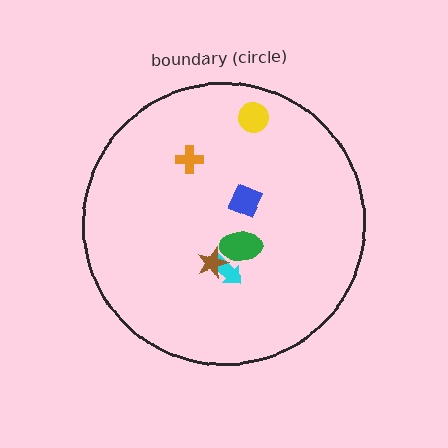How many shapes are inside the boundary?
6 inside, 0 outside.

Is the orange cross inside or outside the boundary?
Inside.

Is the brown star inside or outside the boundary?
Inside.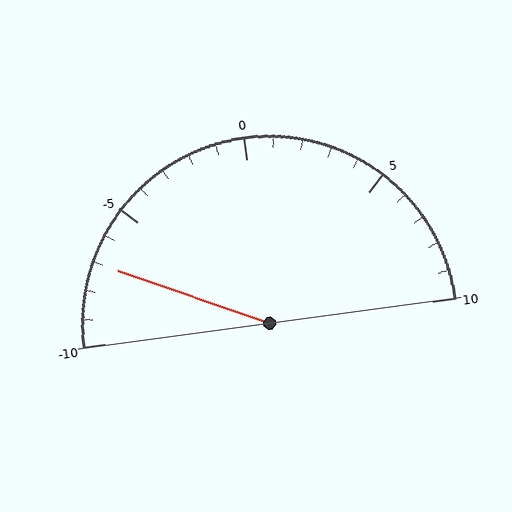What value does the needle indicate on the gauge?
The needle indicates approximately -7.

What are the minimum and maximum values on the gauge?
The gauge ranges from -10 to 10.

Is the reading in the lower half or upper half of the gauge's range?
The reading is in the lower half of the range (-10 to 10).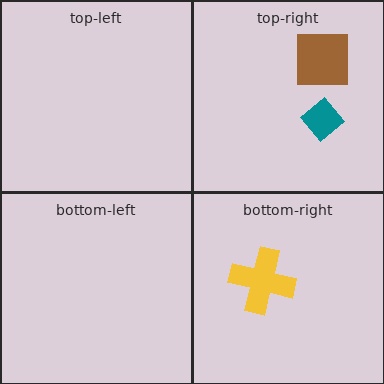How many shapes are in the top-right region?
2.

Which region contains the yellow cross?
The bottom-right region.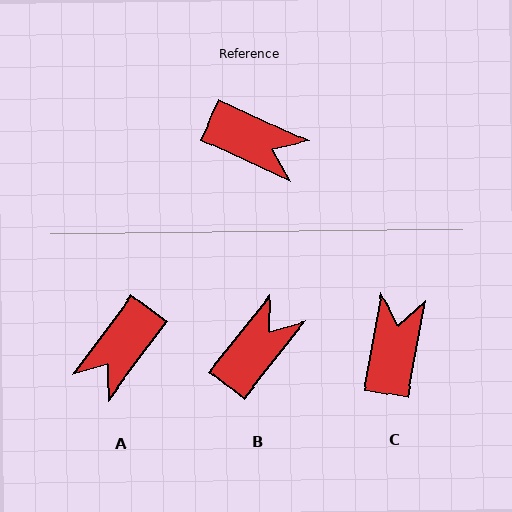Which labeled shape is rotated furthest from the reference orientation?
C, about 105 degrees away.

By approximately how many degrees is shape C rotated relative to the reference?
Approximately 105 degrees counter-clockwise.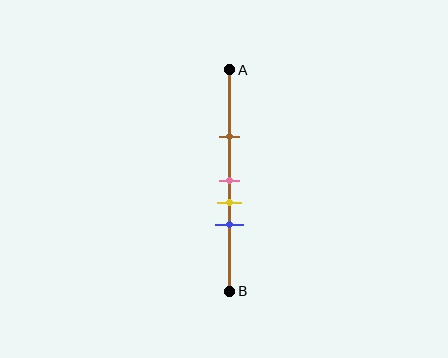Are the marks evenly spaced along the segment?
No, the marks are not evenly spaced.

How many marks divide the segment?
There are 4 marks dividing the segment.